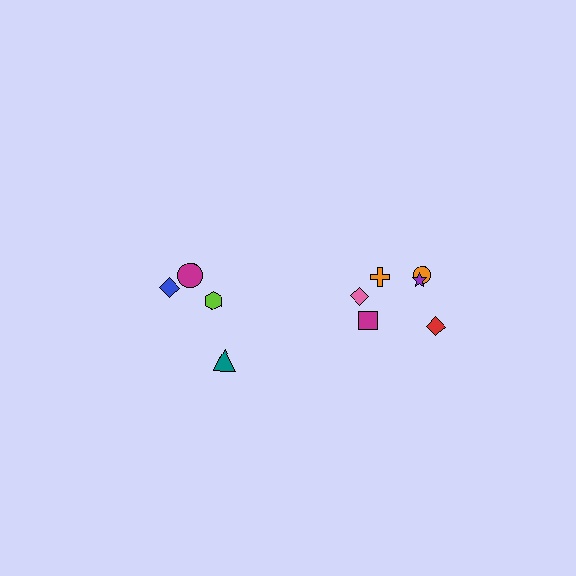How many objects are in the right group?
There are 6 objects.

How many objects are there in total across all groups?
There are 10 objects.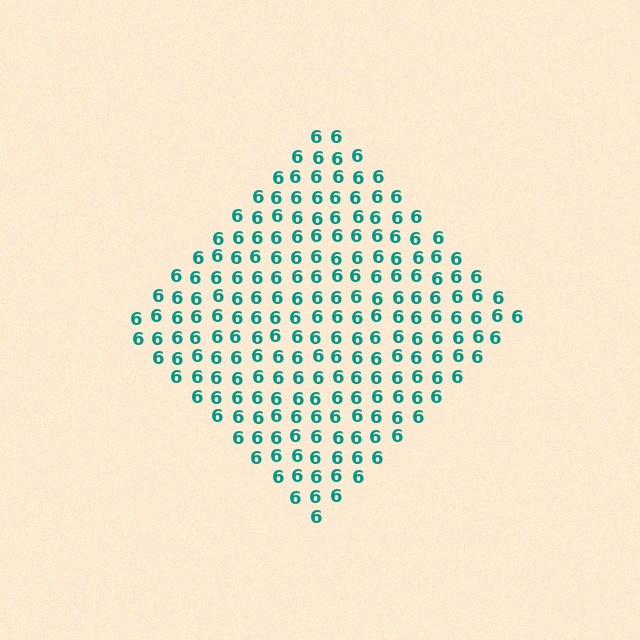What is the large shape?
The large shape is a diamond.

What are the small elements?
The small elements are digit 6's.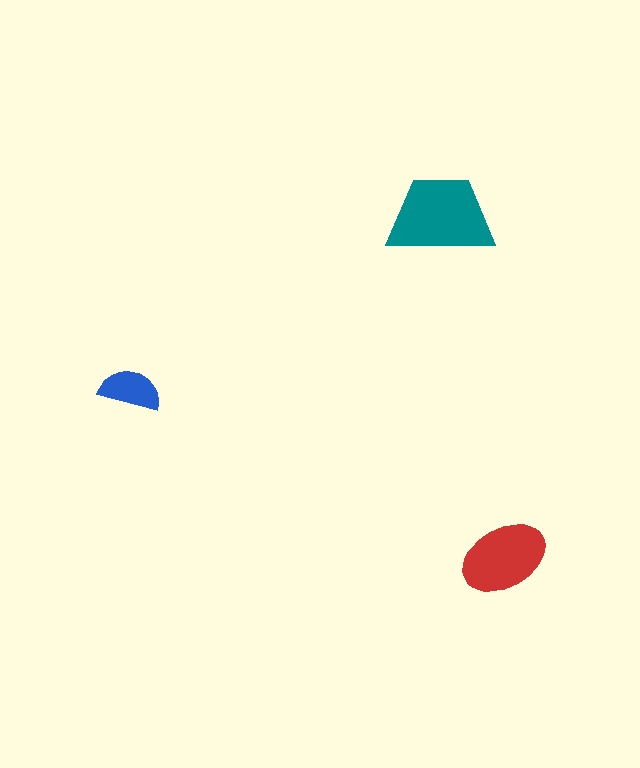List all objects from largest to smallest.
The teal trapezoid, the red ellipse, the blue semicircle.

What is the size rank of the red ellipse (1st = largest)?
2nd.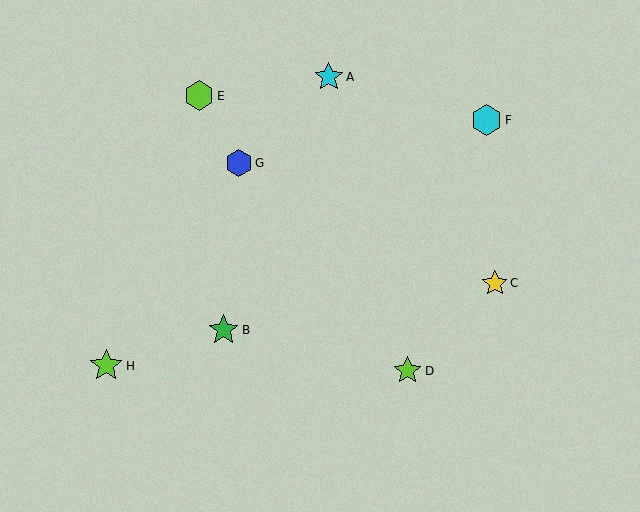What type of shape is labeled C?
Shape C is a yellow star.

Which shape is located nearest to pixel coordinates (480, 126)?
The cyan hexagon (labeled F) at (487, 120) is nearest to that location.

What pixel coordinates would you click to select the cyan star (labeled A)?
Click at (329, 77) to select the cyan star A.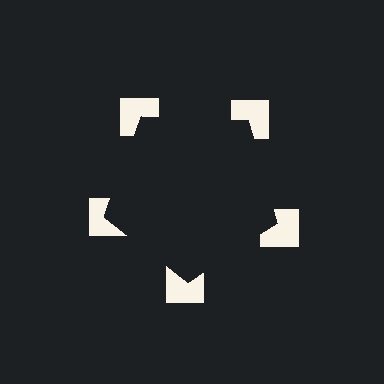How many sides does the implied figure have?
5 sides.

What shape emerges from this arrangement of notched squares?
An illusory pentagon — its edges are inferred from the aligned wedge cuts in the notched squares, not physically drawn.